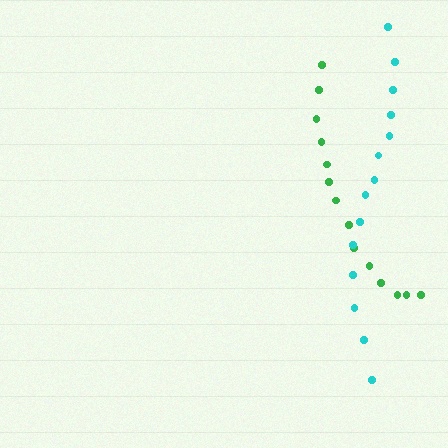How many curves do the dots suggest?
There are 2 distinct paths.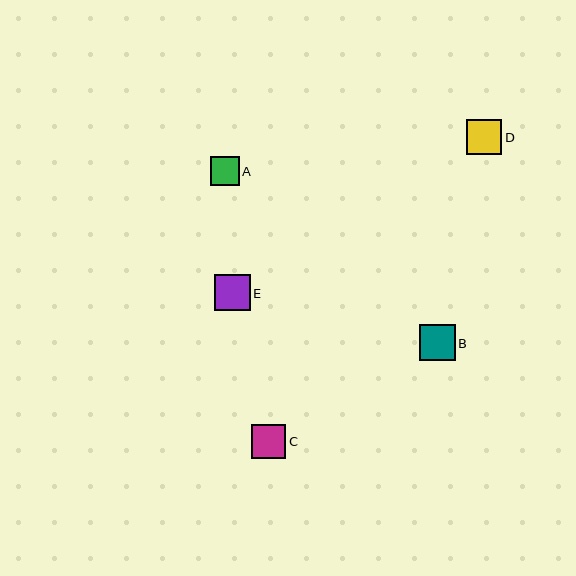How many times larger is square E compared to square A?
Square E is approximately 1.2 times the size of square A.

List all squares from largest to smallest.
From largest to smallest: E, B, D, C, A.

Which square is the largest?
Square E is the largest with a size of approximately 35 pixels.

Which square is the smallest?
Square A is the smallest with a size of approximately 29 pixels.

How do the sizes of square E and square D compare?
Square E and square D are approximately the same size.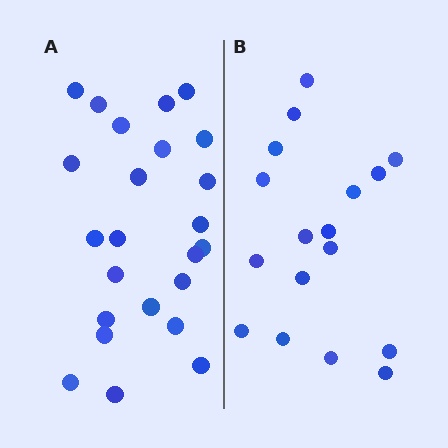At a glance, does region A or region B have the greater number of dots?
Region A (the left region) has more dots.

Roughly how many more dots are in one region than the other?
Region A has roughly 8 or so more dots than region B.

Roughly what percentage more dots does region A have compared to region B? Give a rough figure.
About 40% more.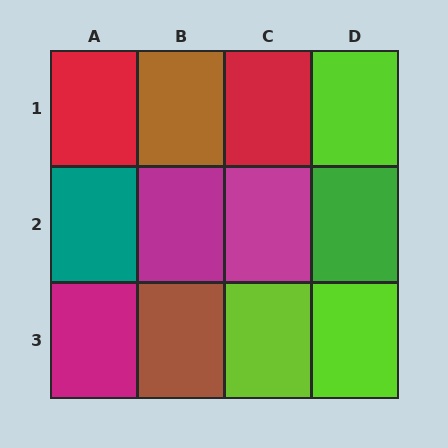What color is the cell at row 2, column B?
Magenta.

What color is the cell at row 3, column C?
Lime.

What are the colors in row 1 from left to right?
Red, brown, red, lime.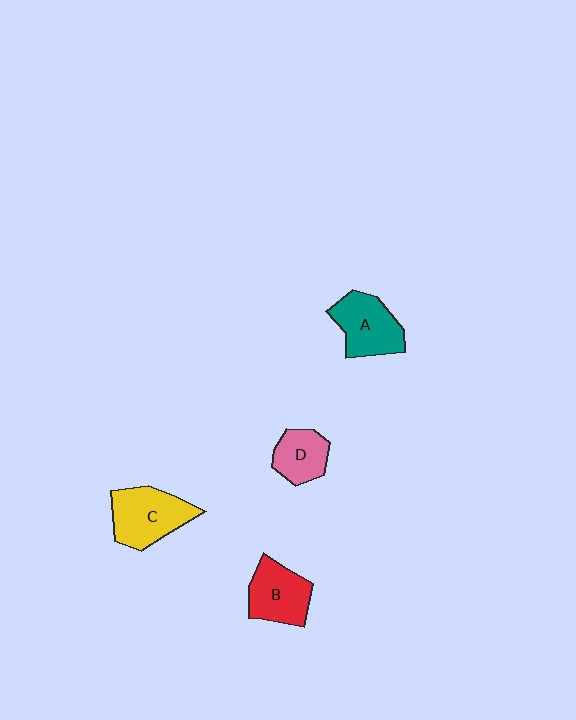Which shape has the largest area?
Shape C (yellow).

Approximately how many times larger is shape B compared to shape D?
Approximately 1.3 times.